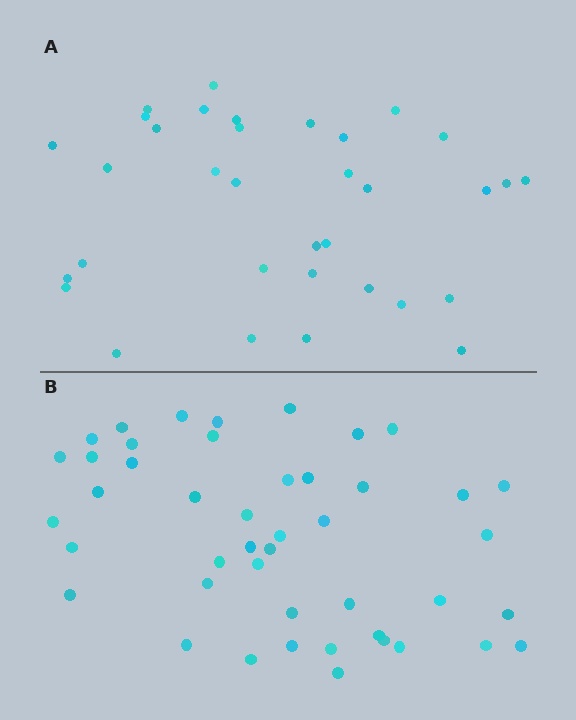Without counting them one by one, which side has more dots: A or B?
Region B (the bottom region) has more dots.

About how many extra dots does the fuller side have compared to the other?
Region B has roughly 12 or so more dots than region A.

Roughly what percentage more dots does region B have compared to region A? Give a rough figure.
About 30% more.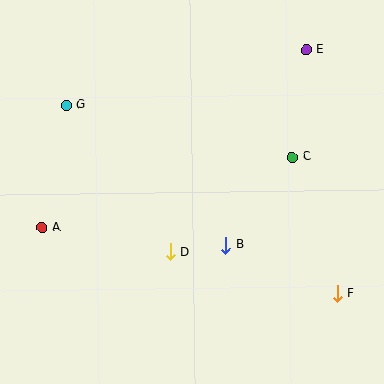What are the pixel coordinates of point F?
Point F is at (338, 293).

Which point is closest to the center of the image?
Point B at (225, 245) is closest to the center.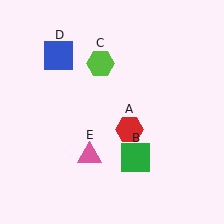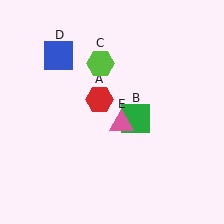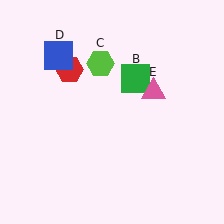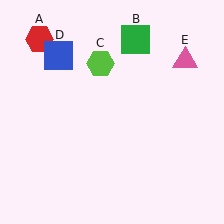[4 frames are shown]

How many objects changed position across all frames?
3 objects changed position: red hexagon (object A), green square (object B), pink triangle (object E).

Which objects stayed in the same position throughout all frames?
Lime hexagon (object C) and blue square (object D) remained stationary.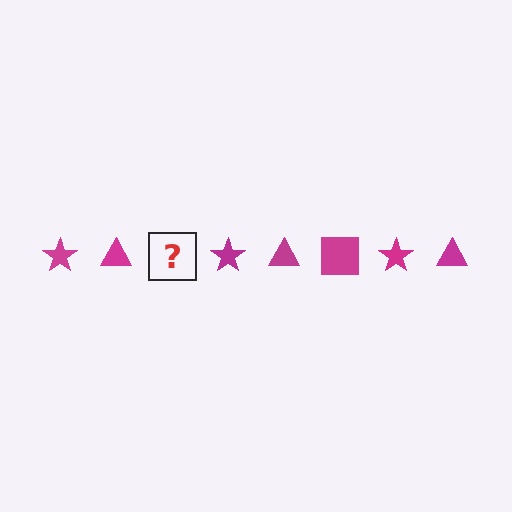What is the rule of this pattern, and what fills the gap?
The rule is that the pattern cycles through star, triangle, square shapes in magenta. The gap should be filled with a magenta square.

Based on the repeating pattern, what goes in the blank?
The blank should be a magenta square.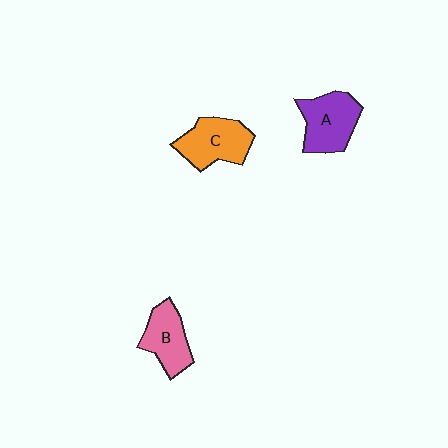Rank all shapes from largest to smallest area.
From largest to smallest: C (orange), A (purple), B (pink).